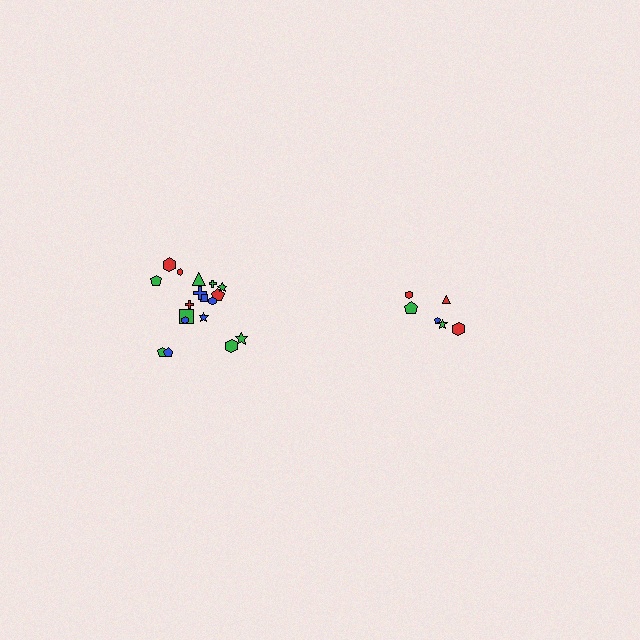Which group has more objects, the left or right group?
The left group.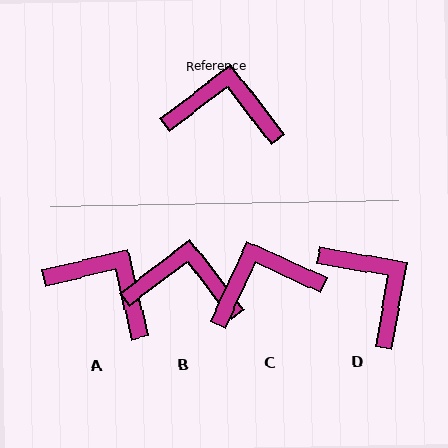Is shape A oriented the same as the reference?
No, it is off by about 24 degrees.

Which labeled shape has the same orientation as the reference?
B.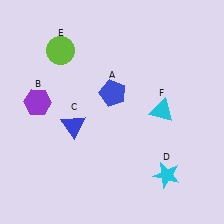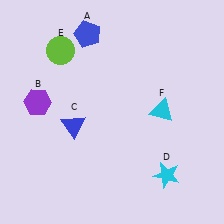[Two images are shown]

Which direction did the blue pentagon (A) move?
The blue pentagon (A) moved up.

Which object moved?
The blue pentagon (A) moved up.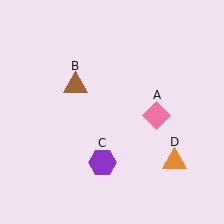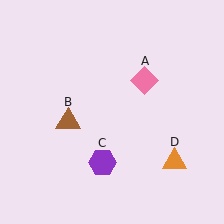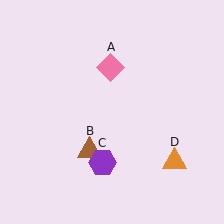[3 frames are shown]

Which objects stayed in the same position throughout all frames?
Purple hexagon (object C) and orange triangle (object D) remained stationary.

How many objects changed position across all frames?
2 objects changed position: pink diamond (object A), brown triangle (object B).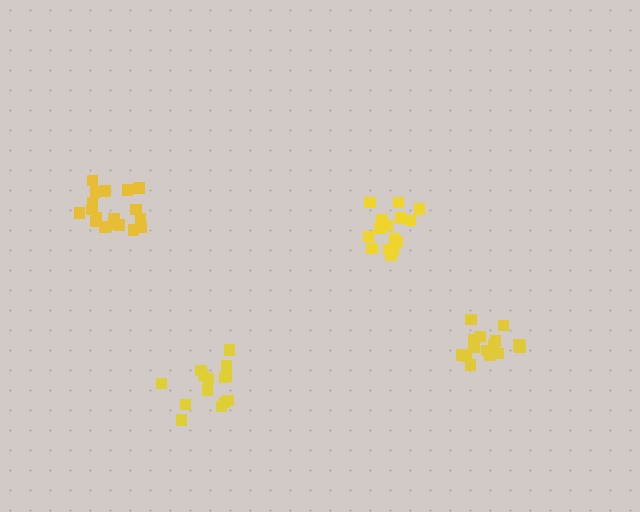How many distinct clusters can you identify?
There are 4 distinct clusters.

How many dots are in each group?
Group 1: 19 dots, Group 2: 17 dots, Group 3: 14 dots, Group 4: 15 dots (65 total).